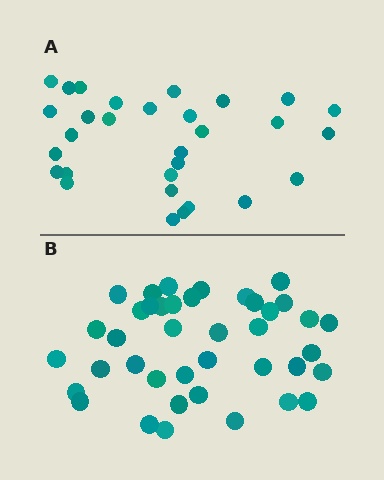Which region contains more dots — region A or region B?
Region B (the bottom region) has more dots.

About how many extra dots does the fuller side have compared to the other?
Region B has roughly 10 or so more dots than region A.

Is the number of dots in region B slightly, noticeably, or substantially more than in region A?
Region B has noticeably more, but not dramatically so. The ratio is roughly 1.3 to 1.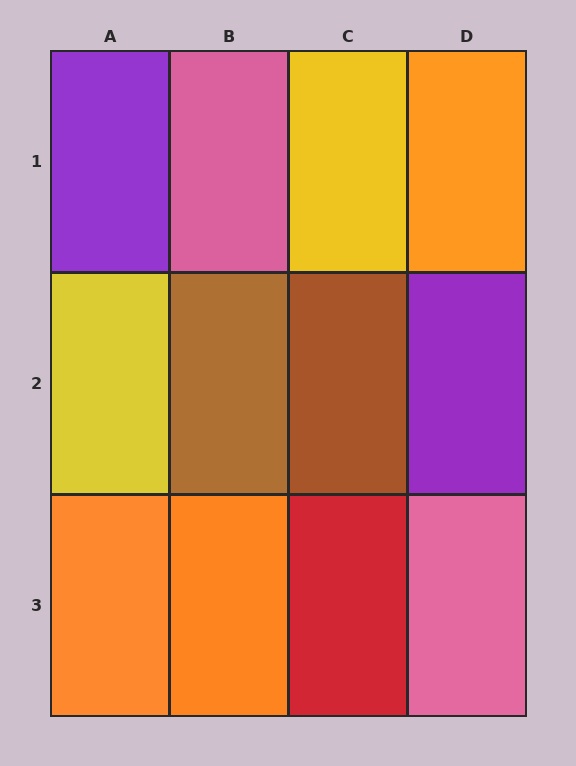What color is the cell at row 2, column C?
Brown.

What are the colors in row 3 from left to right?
Orange, orange, red, pink.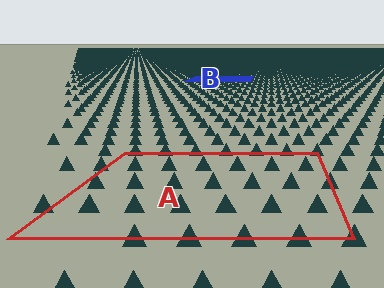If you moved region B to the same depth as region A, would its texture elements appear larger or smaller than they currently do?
They would appear larger. At a closer depth, the same texture elements are projected at a bigger on-screen size.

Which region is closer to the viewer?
Region A is closer. The texture elements there are larger and more spread out.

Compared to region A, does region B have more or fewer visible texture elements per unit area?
Region B has more texture elements per unit area — they are packed more densely because it is farther away.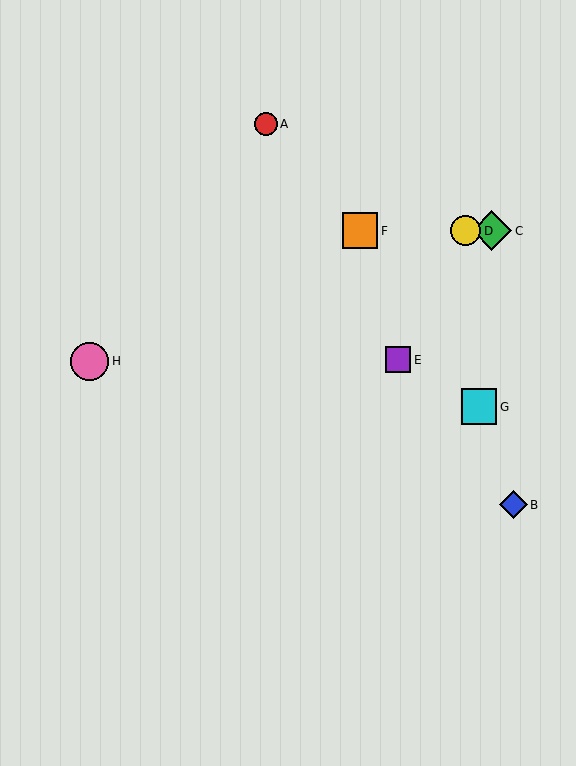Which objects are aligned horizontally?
Objects C, D, F are aligned horizontally.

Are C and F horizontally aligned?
Yes, both are at y≈231.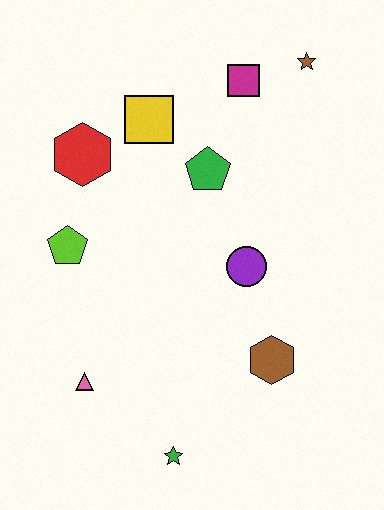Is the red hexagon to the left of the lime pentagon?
No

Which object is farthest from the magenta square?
The green star is farthest from the magenta square.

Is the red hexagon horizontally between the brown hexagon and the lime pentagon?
Yes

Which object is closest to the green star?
The pink triangle is closest to the green star.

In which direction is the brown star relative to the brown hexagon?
The brown star is above the brown hexagon.